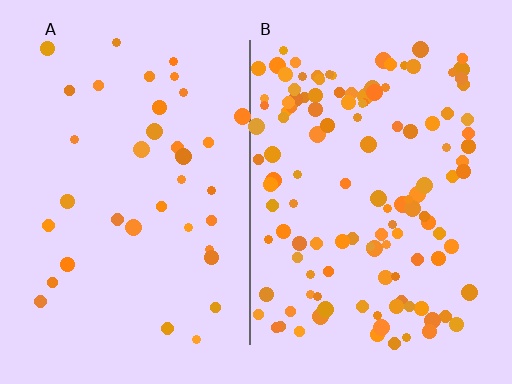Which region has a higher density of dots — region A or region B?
B (the right).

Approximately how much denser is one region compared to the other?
Approximately 3.5× — region B over region A.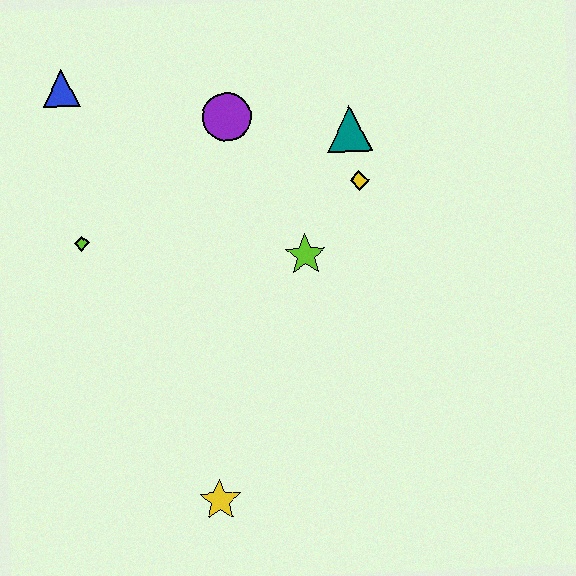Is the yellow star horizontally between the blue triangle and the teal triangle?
Yes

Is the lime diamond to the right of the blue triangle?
Yes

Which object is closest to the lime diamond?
The blue triangle is closest to the lime diamond.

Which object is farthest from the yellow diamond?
The yellow star is farthest from the yellow diamond.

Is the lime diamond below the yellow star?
No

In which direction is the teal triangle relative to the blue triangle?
The teal triangle is to the right of the blue triangle.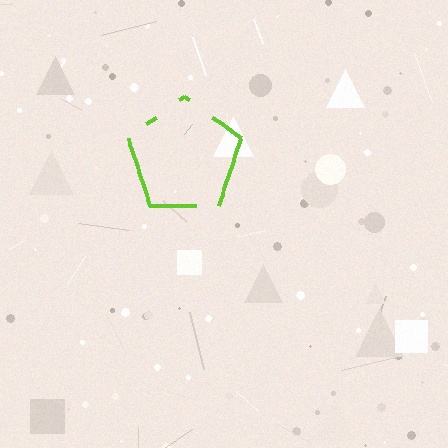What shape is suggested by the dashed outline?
The dashed outline suggests a pentagon.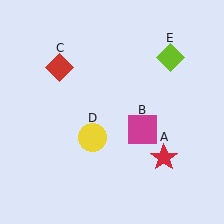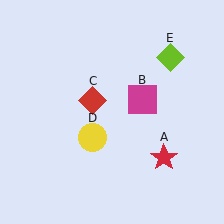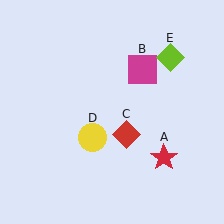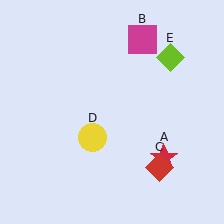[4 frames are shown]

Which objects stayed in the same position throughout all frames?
Red star (object A) and yellow circle (object D) and lime diamond (object E) remained stationary.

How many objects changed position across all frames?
2 objects changed position: magenta square (object B), red diamond (object C).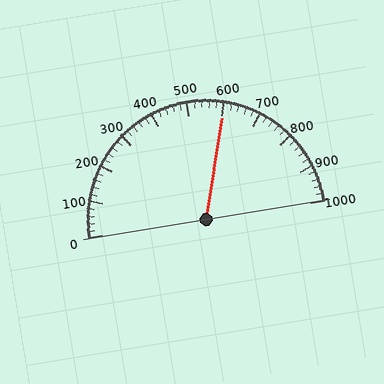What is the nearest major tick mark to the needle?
The nearest major tick mark is 600.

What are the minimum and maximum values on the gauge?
The gauge ranges from 0 to 1000.